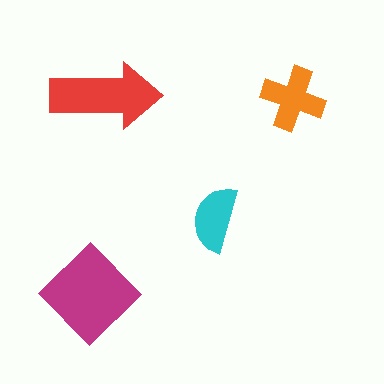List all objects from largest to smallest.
The magenta diamond, the red arrow, the orange cross, the cyan semicircle.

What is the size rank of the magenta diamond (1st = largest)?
1st.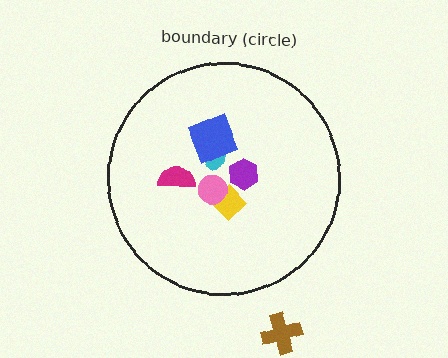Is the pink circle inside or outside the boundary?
Inside.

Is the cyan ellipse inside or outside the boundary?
Inside.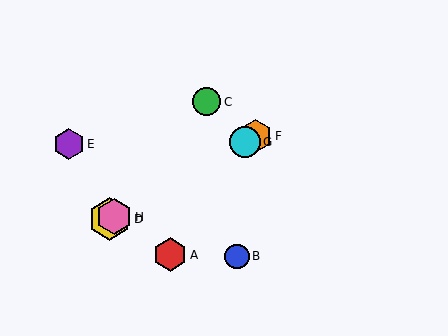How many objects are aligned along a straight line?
4 objects (D, F, G, H) are aligned along a straight line.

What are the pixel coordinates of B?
Object B is at (237, 256).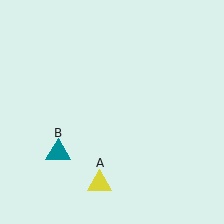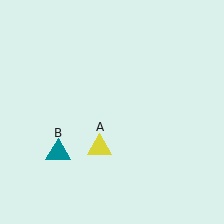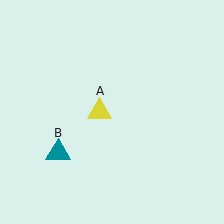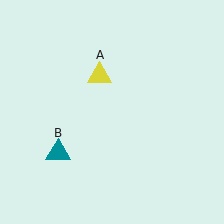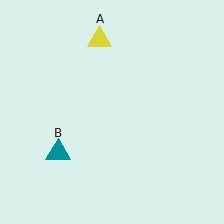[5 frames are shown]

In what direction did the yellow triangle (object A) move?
The yellow triangle (object A) moved up.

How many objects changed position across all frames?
1 object changed position: yellow triangle (object A).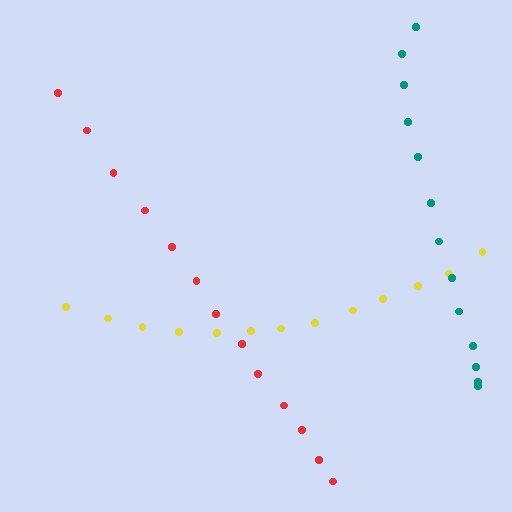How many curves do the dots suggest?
There are 3 distinct paths.